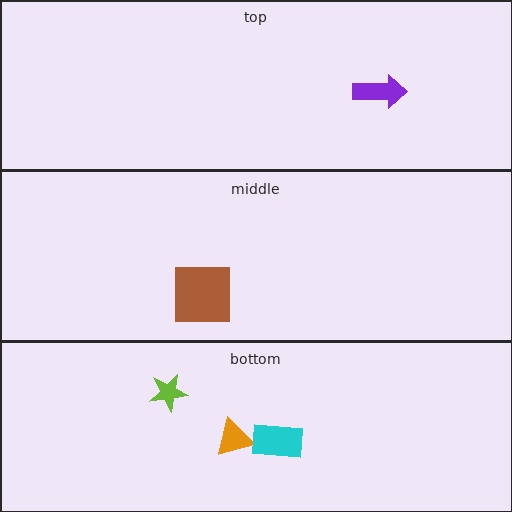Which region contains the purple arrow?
The top region.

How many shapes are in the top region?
1.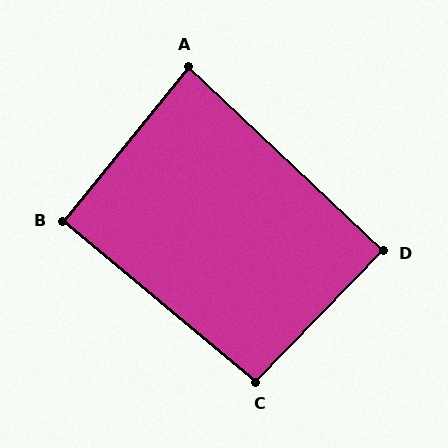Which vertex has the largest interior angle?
C, at approximately 94 degrees.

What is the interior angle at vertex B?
Approximately 91 degrees (approximately right).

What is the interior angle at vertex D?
Approximately 89 degrees (approximately right).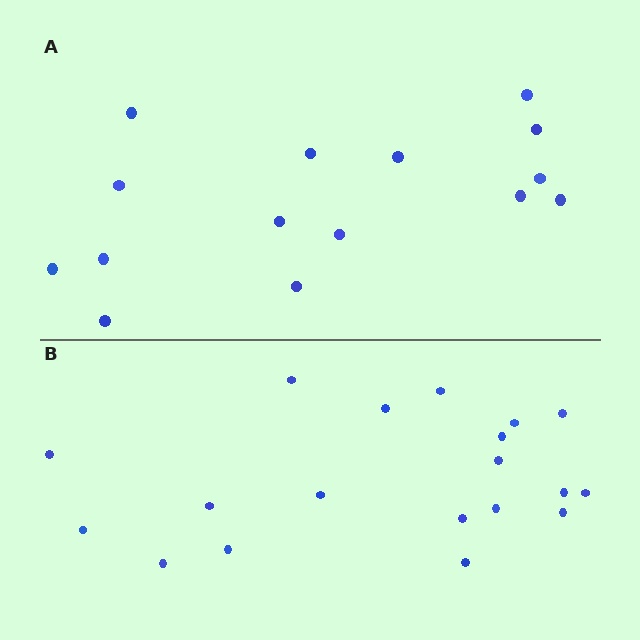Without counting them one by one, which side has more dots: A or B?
Region B (the bottom region) has more dots.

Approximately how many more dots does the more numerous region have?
Region B has about 4 more dots than region A.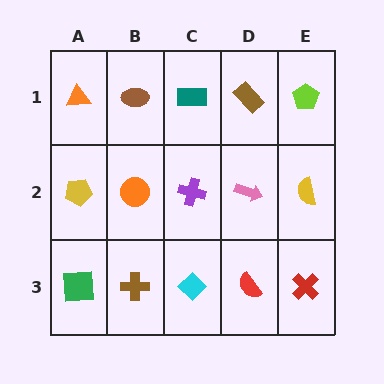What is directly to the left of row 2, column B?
A yellow pentagon.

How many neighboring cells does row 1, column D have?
3.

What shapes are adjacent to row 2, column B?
A brown ellipse (row 1, column B), a brown cross (row 3, column B), a yellow pentagon (row 2, column A), a purple cross (row 2, column C).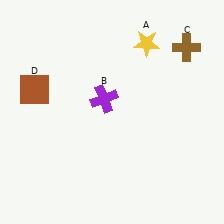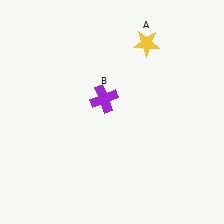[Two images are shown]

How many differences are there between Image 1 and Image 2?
There are 2 differences between the two images.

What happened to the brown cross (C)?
The brown cross (C) was removed in Image 2. It was in the top-right area of Image 1.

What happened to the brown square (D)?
The brown square (D) was removed in Image 2. It was in the top-left area of Image 1.